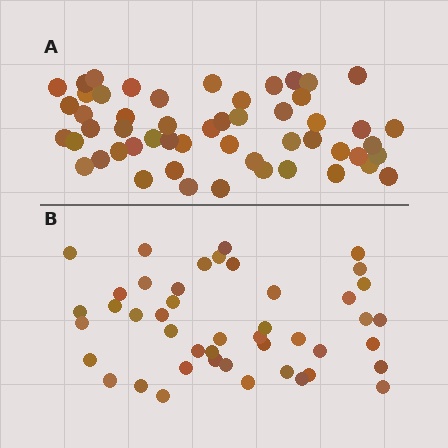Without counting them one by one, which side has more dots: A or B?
Region A (the top region) has more dots.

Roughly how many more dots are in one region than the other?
Region A has roughly 8 or so more dots than region B.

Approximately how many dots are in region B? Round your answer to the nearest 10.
About 40 dots. (The exact count is 45, which rounds to 40.)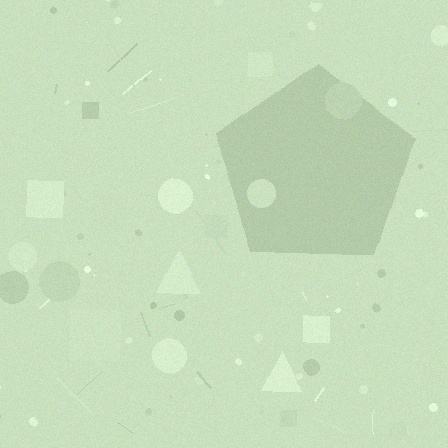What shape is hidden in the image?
A pentagon is hidden in the image.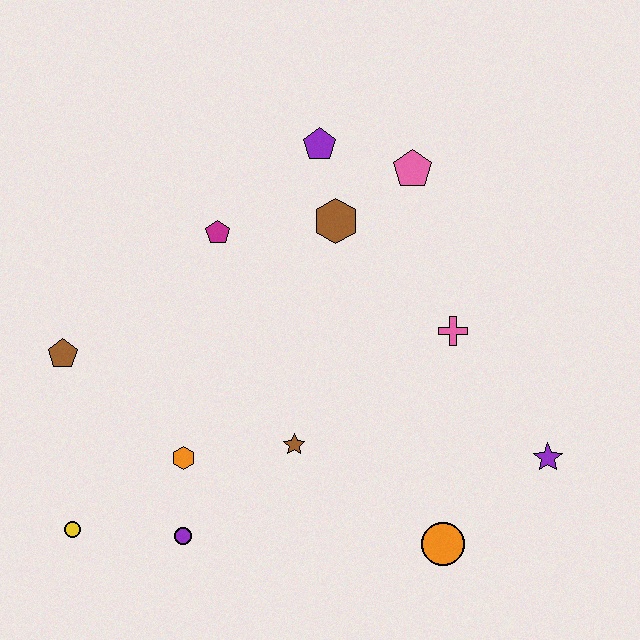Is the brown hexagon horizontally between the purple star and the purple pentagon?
Yes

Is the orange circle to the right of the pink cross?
No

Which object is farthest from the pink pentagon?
The yellow circle is farthest from the pink pentagon.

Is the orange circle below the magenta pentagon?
Yes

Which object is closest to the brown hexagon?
The purple pentagon is closest to the brown hexagon.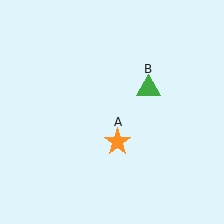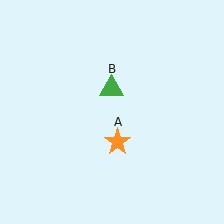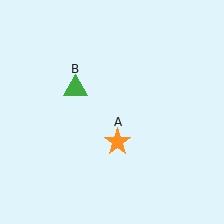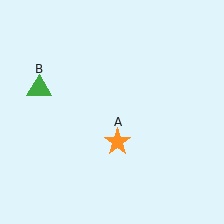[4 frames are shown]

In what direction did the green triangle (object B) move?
The green triangle (object B) moved left.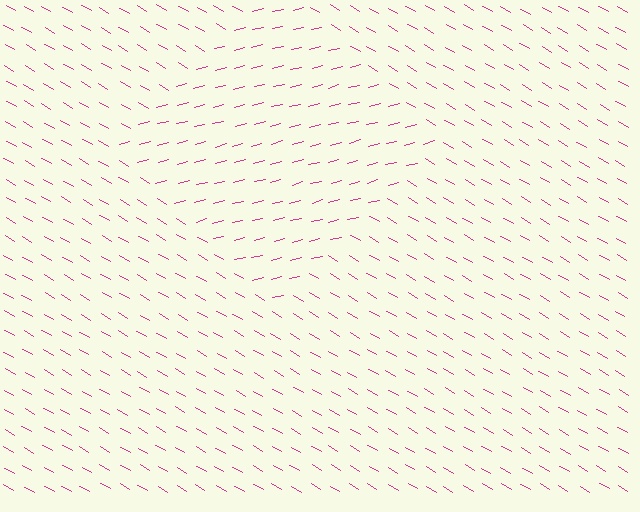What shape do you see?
I see a diamond.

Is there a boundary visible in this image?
Yes, there is a texture boundary formed by a change in line orientation.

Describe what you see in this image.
The image is filled with small magenta line segments. A diamond region in the image has lines oriented differently from the surrounding lines, creating a visible texture boundary.